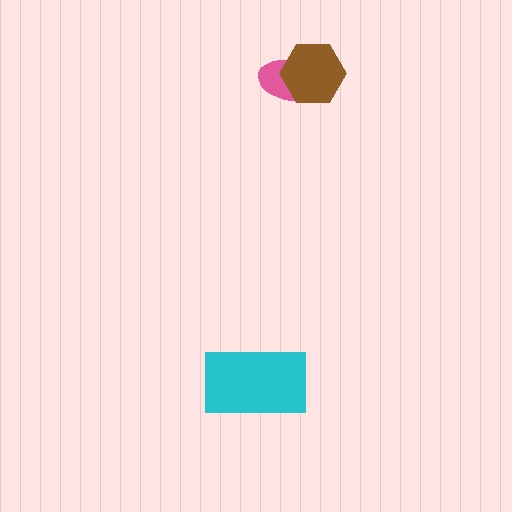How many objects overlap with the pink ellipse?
1 object overlaps with the pink ellipse.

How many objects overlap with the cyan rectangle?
0 objects overlap with the cyan rectangle.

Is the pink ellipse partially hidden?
Yes, it is partially covered by another shape.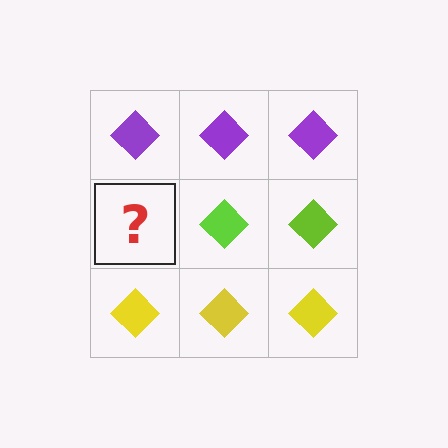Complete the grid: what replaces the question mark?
The question mark should be replaced with a lime diamond.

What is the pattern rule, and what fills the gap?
The rule is that each row has a consistent color. The gap should be filled with a lime diamond.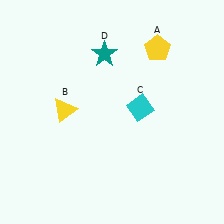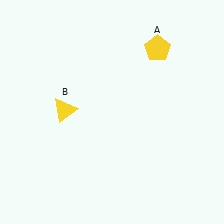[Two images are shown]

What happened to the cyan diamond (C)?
The cyan diamond (C) was removed in Image 2. It was in the top-right area of Image 1.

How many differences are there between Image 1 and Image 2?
There are 2 differences between the two images.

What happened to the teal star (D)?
The teal star (D) was removed in Image 2. It was in the top-left area of Image 1.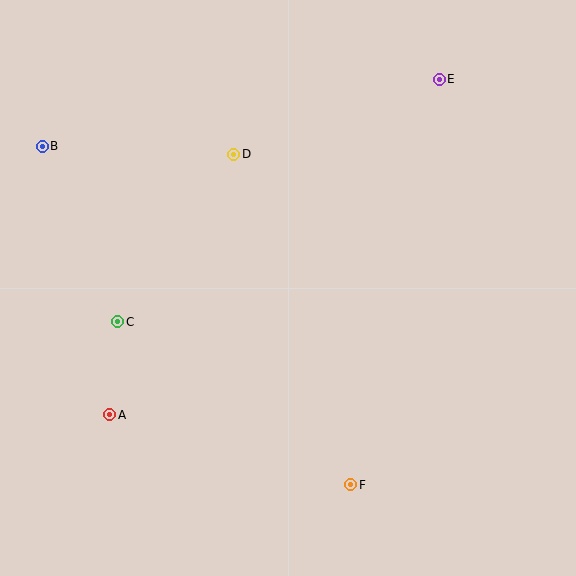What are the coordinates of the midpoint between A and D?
The midpoint between A and D is at (172, 285).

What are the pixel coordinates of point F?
Point F is at (351, 485).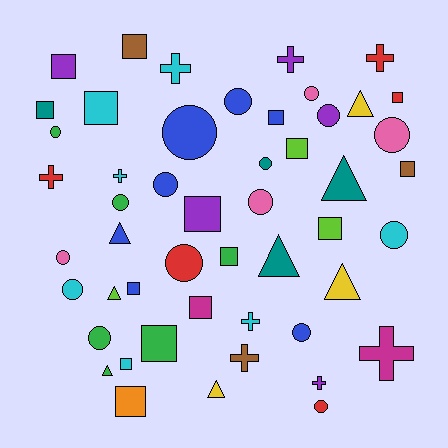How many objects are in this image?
There are 50 objects.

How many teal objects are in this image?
There are 4 teal objects.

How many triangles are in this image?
There are 8 triangles.